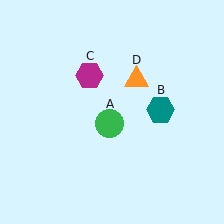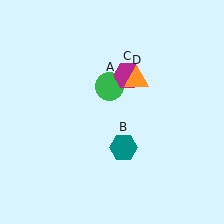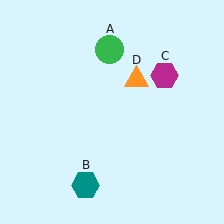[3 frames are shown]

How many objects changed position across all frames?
3 objects changed position: green circle (object A), teal hexagon (object B), magenta hexagon (object C).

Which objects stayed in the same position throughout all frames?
Orange triangle (object D) remained stationary.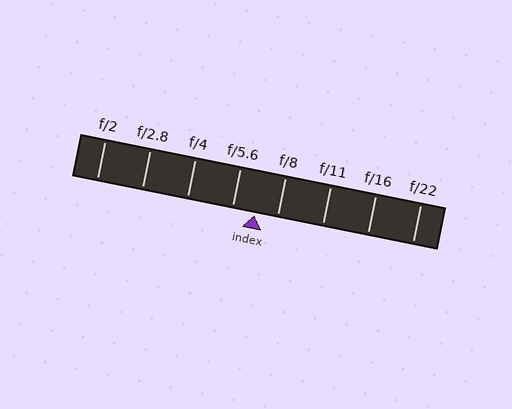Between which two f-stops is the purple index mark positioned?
The index mark is between f/5.6 and f/8.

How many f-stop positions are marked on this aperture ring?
There are 8 f-stop positions marked.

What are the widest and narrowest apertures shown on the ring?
The widest aperture shown is f/2 and the narrowest is f/22.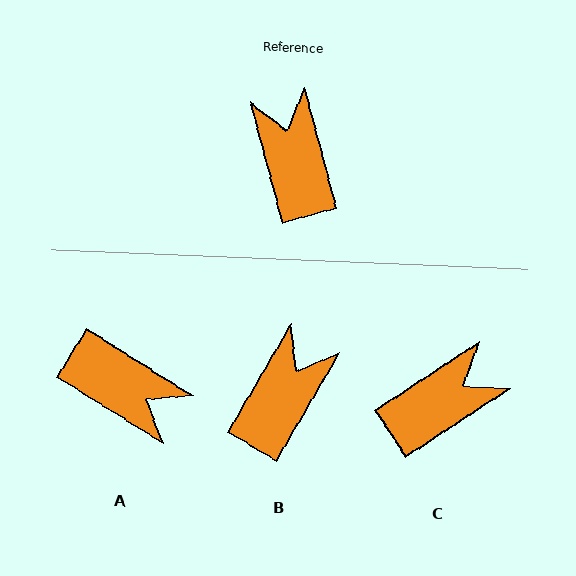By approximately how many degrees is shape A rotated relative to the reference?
Approximately 137 degrees clockwise.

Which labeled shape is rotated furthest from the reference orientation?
A, about 137 degrees away.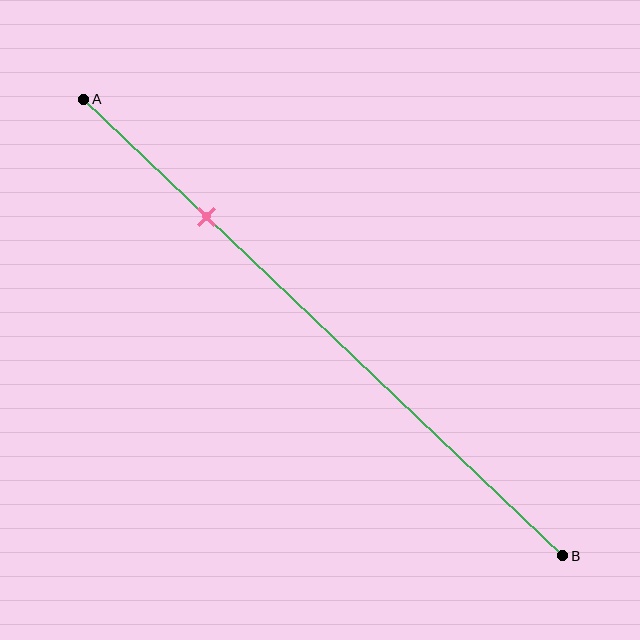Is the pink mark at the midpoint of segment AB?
No, the mark is at about 25% from A, not at the 50% midpoint.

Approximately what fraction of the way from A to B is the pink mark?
The pink mark is approximately 25% of the way from A to B.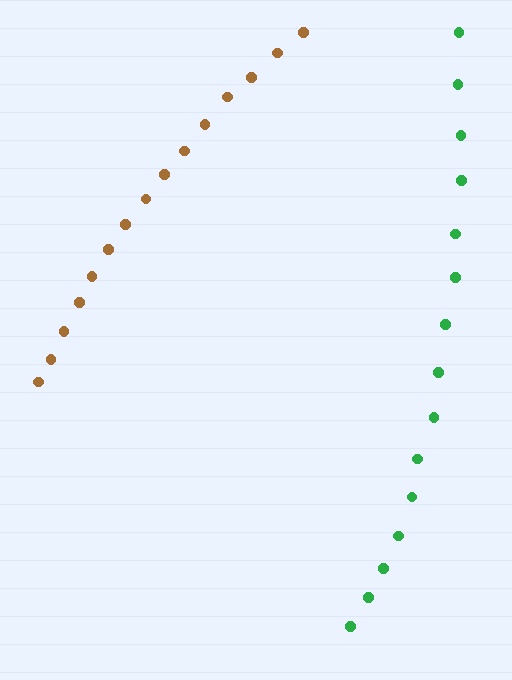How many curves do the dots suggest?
There are 2 distinct paths.